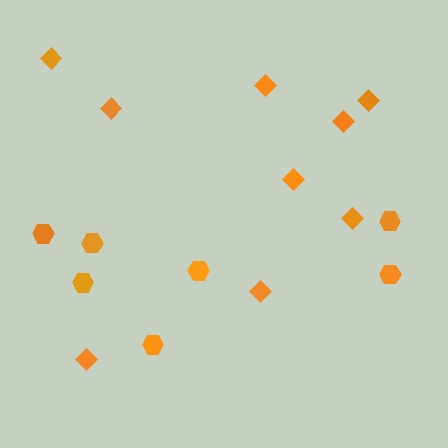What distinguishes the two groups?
There are 2 groups: one group of hexagons (7) and one group of diamonds (9).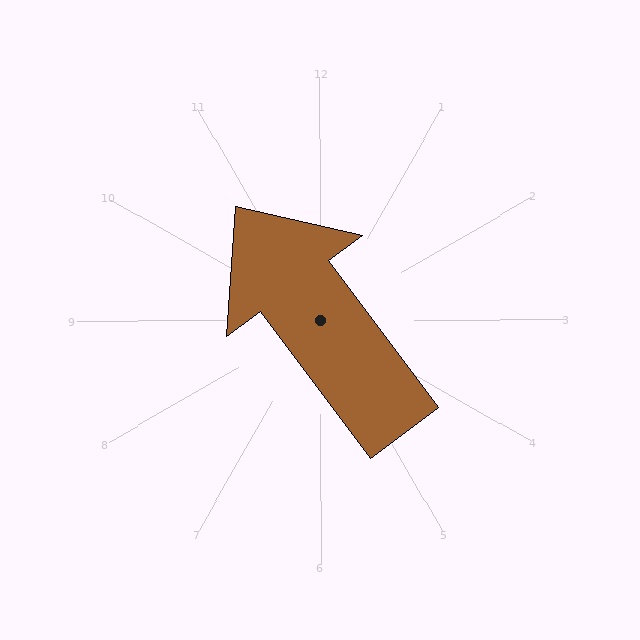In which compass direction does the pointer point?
Northwest.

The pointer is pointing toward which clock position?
Roughly 11 o'clock.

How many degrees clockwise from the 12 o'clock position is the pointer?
Approximately 323 degrees.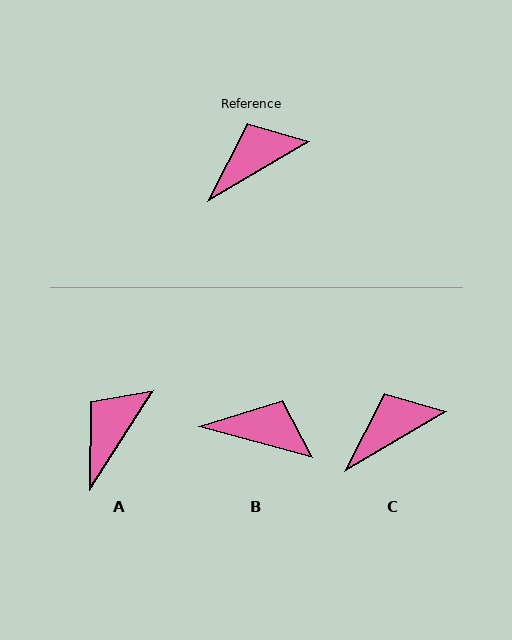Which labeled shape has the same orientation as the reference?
C.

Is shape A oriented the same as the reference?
No, it is off by about 26 degrees.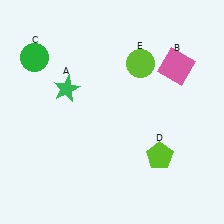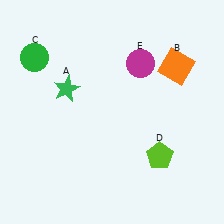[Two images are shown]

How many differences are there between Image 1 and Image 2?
There are 2 differences between the two images.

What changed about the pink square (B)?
In Image 1, B is pink. In Image 2, it changed to orange.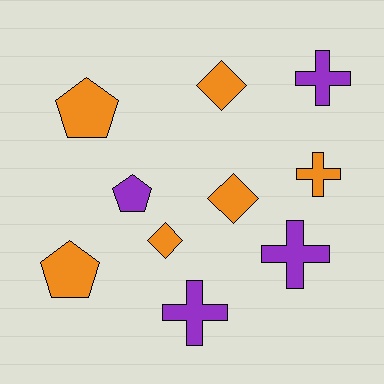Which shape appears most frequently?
Cross, with 4 objects.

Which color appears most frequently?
Orange, with 6 objects.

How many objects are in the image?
There are 10 objects.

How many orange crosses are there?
There is 1 orange cross.